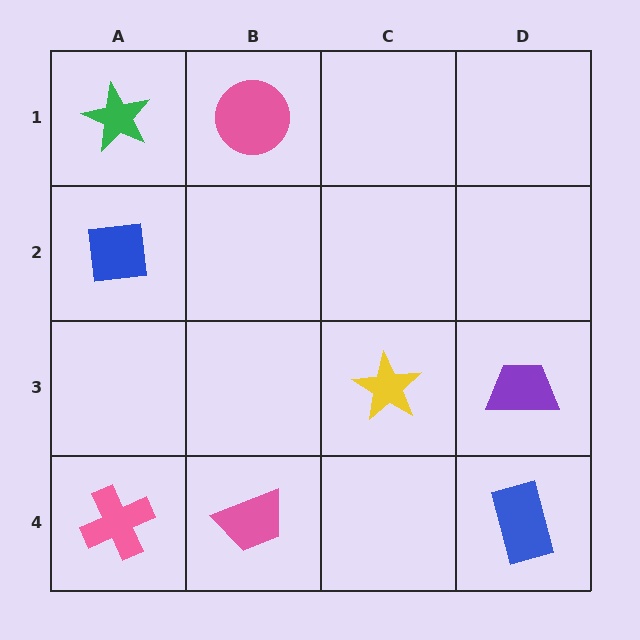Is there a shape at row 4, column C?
No, that cell is empty.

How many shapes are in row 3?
2 shapes.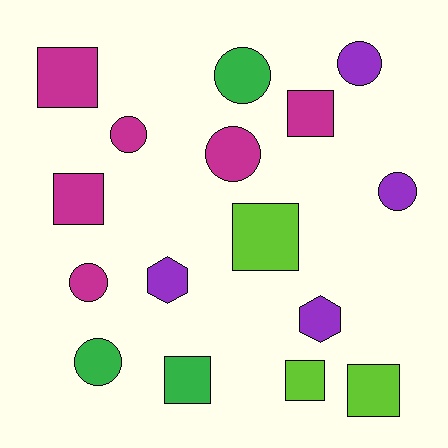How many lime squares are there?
There are 3 lime squares.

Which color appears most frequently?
Magenta, with 6 objects.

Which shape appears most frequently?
Square, with 7 objects.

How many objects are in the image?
There are 16 objects.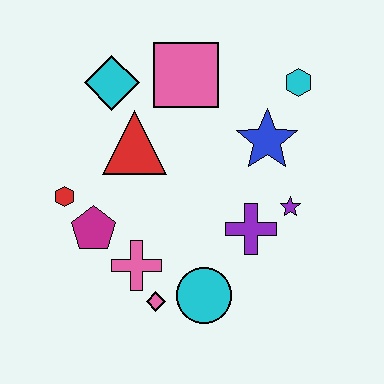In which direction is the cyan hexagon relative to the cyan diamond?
The cyan hexagon is to the right of the cyan diamond.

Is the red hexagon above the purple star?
Yes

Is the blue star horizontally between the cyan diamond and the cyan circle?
No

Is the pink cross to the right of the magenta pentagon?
Yes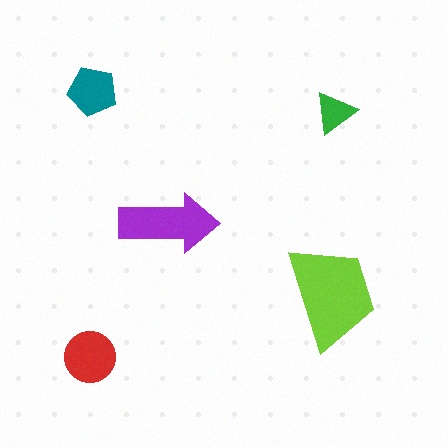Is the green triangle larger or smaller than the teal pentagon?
Smaller.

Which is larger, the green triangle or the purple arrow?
The purple arrow.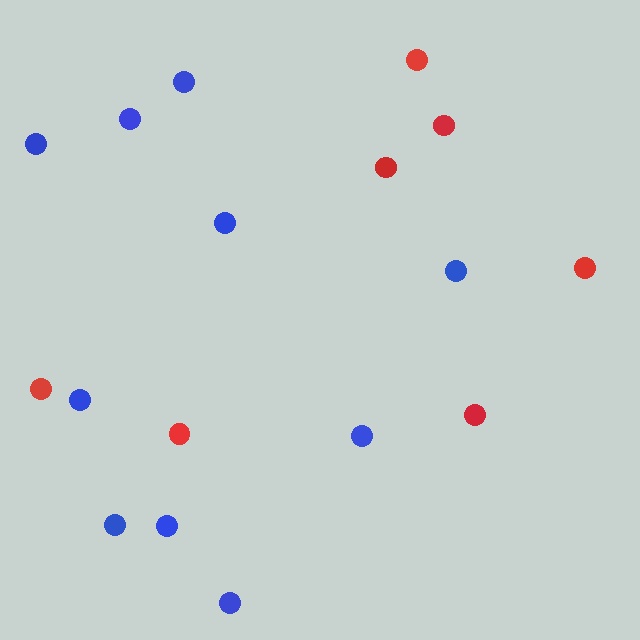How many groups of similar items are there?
There are 2 groups: one group of red circles (7) and one group of blue circles (10).